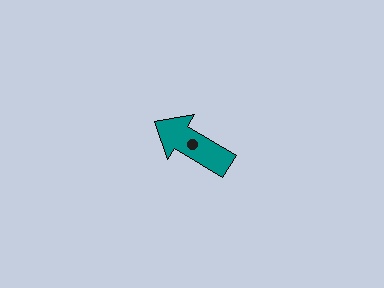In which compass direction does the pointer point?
Northwest.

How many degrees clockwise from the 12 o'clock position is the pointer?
Approximately 301 degrees.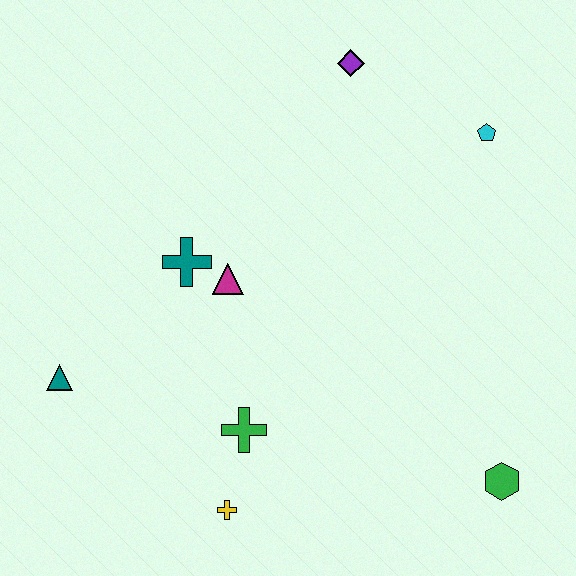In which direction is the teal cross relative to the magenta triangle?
The teal cross is to the left of the magenta triangle.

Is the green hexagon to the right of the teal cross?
Yes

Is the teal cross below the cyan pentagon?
Yes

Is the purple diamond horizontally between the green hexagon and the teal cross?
Yes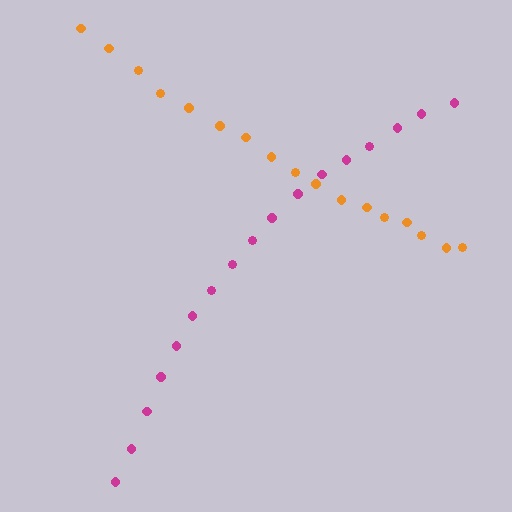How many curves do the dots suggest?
There are 2 distinct paths.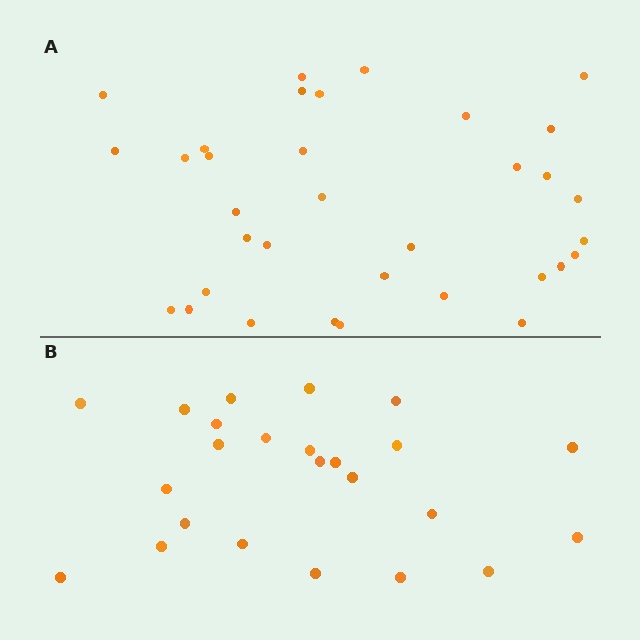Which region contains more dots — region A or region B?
Region A (the top region) has more dots.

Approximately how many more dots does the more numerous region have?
Region A has roughly 10 or so more dots than region B.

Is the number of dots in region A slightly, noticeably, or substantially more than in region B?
Region A has noticeably more, but not dramatically so. The ratio is roughly 1.4 to 1.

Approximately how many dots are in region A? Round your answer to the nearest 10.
About 30 dots. (The exact count is 34, which rounds to 30.)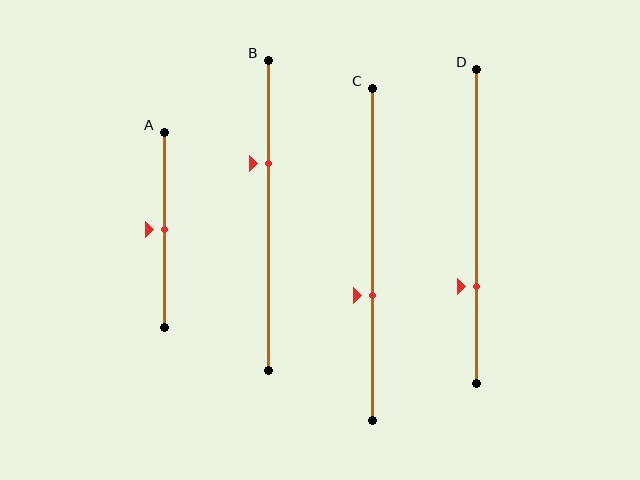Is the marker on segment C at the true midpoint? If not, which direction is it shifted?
No, the marker on segment C is shifted downward by about 12% of the segment length.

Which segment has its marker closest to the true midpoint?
Segment A has its marker closest to the true midpoint.